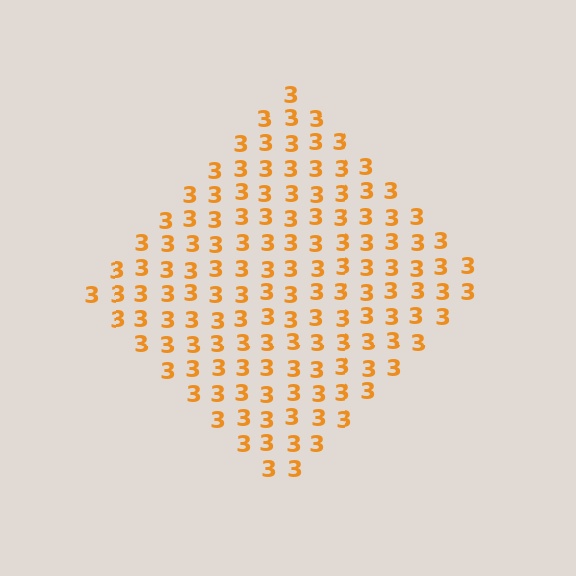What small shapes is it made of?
It is made of small digit 3's.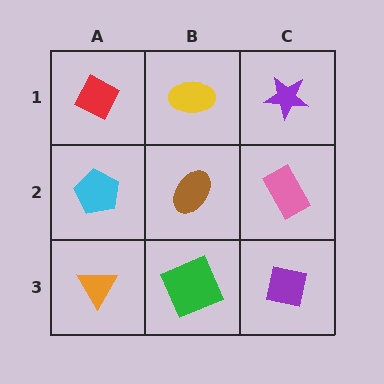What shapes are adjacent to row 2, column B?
A yellow ellipse (row 1, column B), a green square (row 3, column B), a cyan pentagon (row 2, column A), a pink rectangle (row 2, column C).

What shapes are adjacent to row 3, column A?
A cyan pentagon (row 2, column A), a green square (row 3, column B).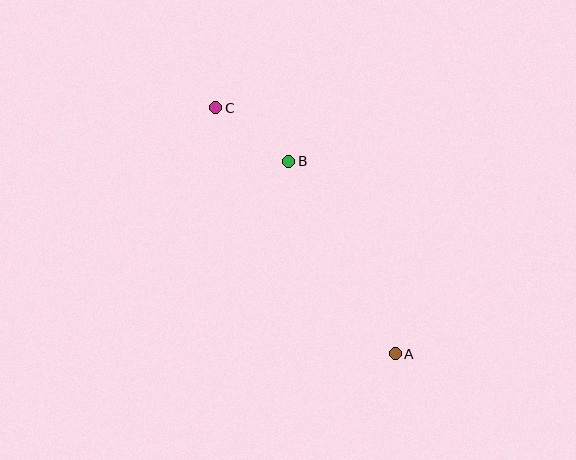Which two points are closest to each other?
Points B and C are closest to each other.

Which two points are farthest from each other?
Points A and C are farthest from each other.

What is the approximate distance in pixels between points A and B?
The distance between A and B is approximately 220 pixels.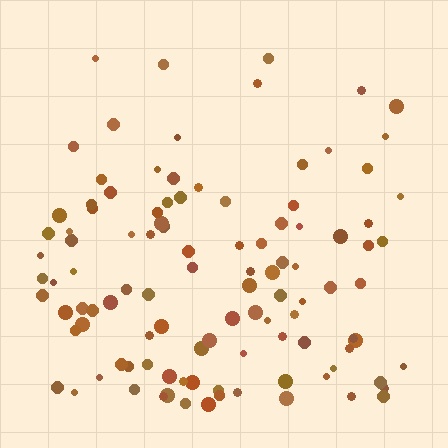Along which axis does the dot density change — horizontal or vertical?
Vertical.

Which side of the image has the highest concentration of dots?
The bottom.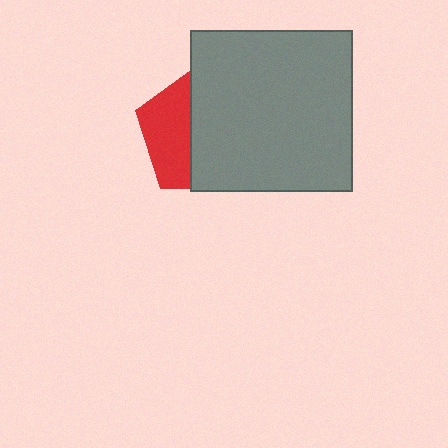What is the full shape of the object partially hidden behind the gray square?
The partially hidden object is a red pentagon.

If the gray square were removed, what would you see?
You would see the complete red pentagon.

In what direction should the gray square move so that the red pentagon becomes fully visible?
The gray square should move right. That is the shortest direction to clear the overlap and leave the red pentagon fully visible.